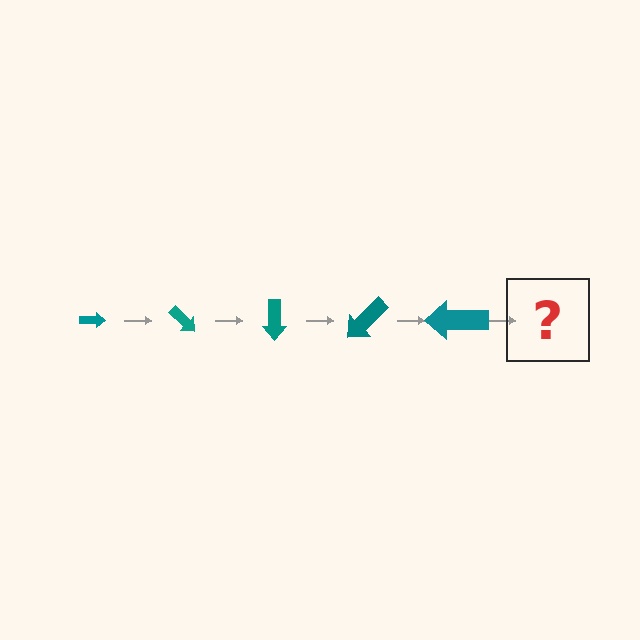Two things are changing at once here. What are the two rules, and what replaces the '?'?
The two rules are that the arrow grows larger each step and it rotates 45 degrees each step. The '?' should be an arrow, larger than the previous one and rotated 225 degrees from the start.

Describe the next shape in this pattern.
It should be an arrow, larger than the previous one and rotated 225 degrees from the start.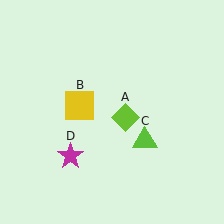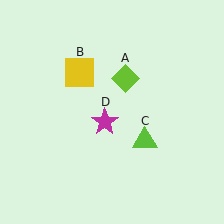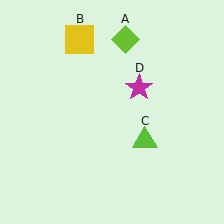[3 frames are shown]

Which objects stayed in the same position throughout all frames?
Lime triangle (object C) remained stationary.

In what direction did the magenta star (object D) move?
The magenta star (object D) moved up and to the right.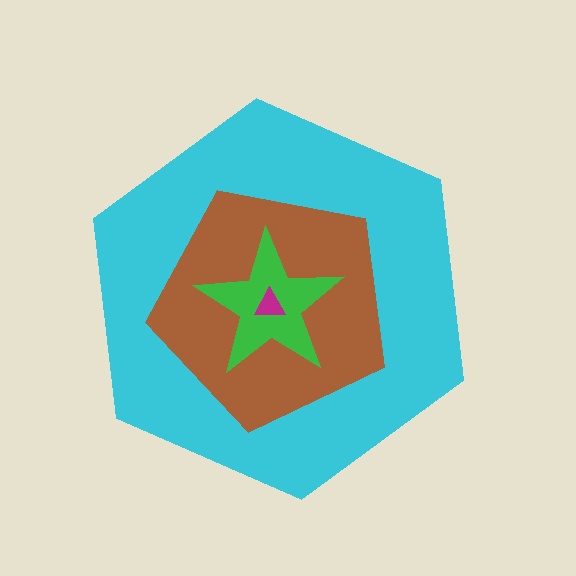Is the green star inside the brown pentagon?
Yes.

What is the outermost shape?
The cyan hexagon.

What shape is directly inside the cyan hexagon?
The brown pentagon.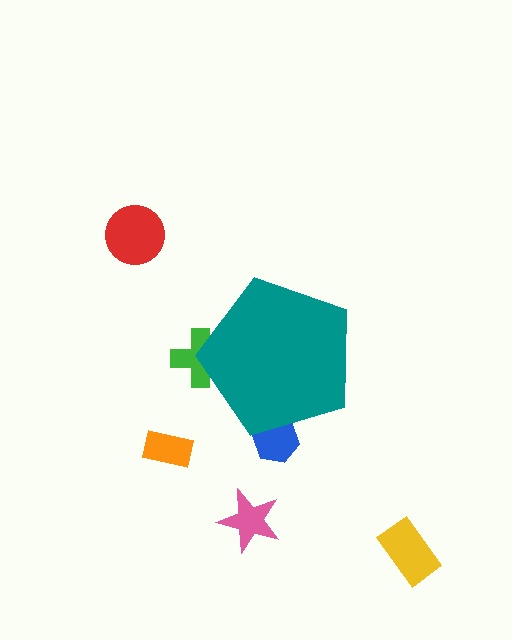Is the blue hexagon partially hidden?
Yes, the blue hexagon is partially hidden behind the teal pentagon.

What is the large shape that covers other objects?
A teal pentagon.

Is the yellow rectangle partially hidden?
No, the yellow rectangle is fully visible.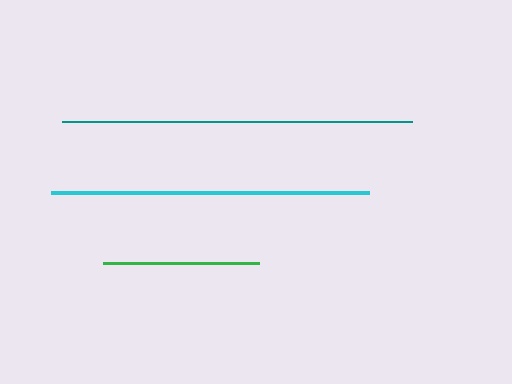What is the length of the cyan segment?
The cyan segment is approximately 318 pixels long.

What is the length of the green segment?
The green segment is approximately 156 pixels long.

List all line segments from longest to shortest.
From longest to shortest: teal, cyan, green.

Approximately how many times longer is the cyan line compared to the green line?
The cyan line is approximately 2.0 times the length of the green line.